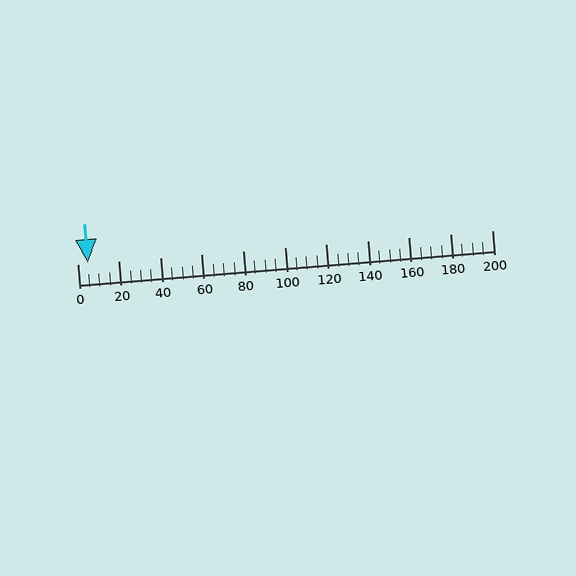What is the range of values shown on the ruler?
The ruler shows values from 0 to 200.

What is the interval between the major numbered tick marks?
The major tick marks are spaced 20 units apart.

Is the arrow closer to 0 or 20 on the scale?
The arrow is closer to 0.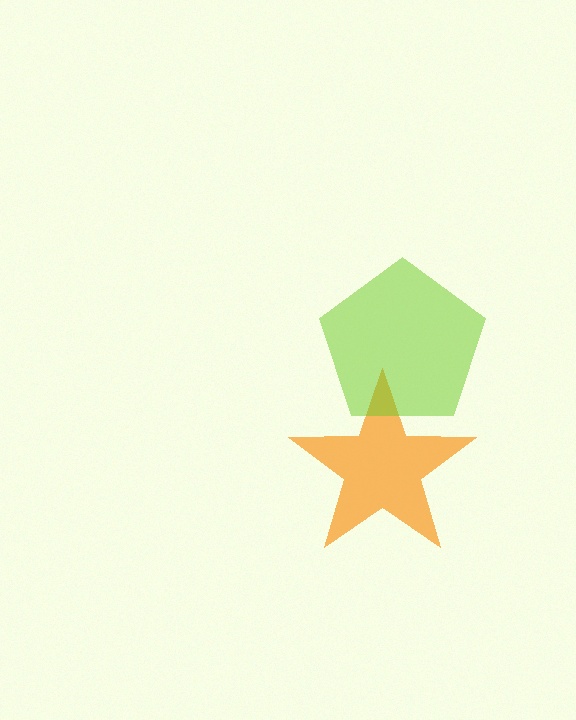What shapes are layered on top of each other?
The layered shapes are: an orange star, a lime pentagon.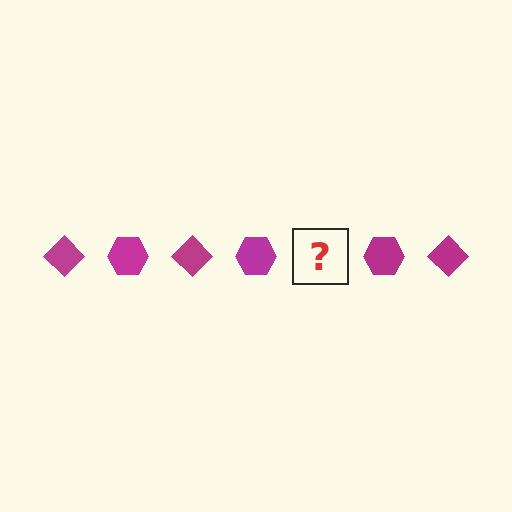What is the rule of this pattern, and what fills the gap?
The rule is that the pattern cycles through diamond, hexagon shapes in magenta. The gap should be filled with a magenta diamond.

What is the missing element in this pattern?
The missing element is a magenta diamond.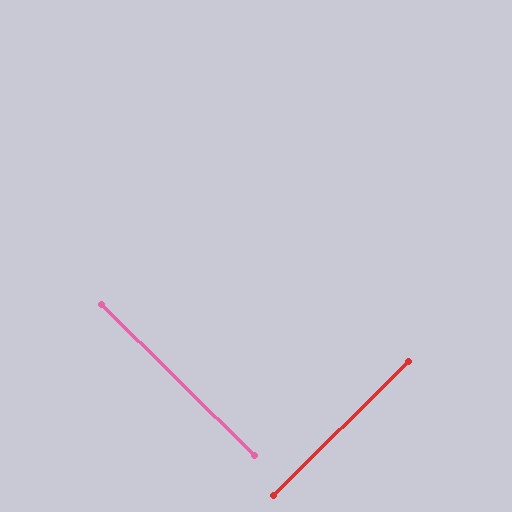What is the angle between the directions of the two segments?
Approximately 90 degrees.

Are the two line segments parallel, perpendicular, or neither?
Perpendicular — they meet at approximately 90°.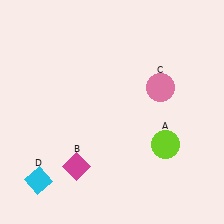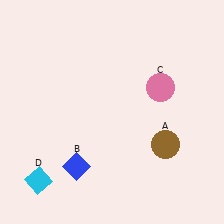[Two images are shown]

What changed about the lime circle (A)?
In Image 1, A is lime. In Image 2, it changed to brown.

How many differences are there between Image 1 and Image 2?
There are 2 differences between the two images.